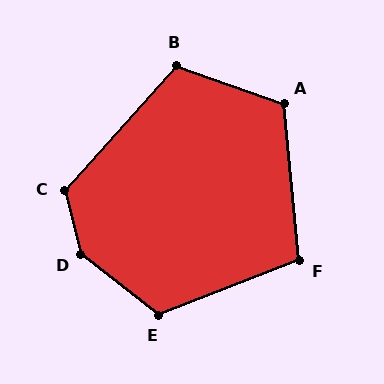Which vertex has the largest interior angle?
D, at approximately 142 degrees.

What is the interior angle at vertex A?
Approximately 115 degrees (obtuse).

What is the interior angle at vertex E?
Approximately 121 degrees (obtuse).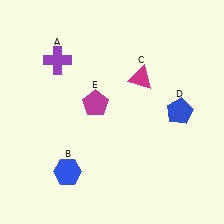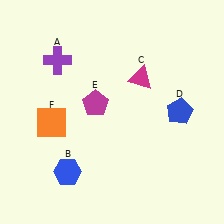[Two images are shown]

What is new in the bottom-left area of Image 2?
An orange square (F) was added in the bottom-left area of Image 2.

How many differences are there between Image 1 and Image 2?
There is 1 difference between the two images.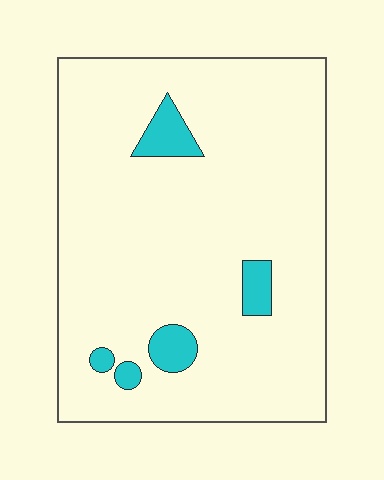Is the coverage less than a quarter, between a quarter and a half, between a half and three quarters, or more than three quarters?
Less than a quarter.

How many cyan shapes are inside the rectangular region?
5.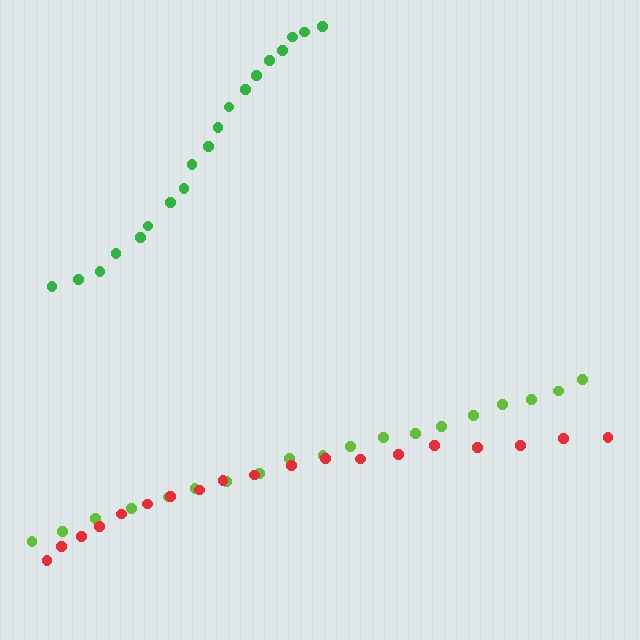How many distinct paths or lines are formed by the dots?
There are 3 distinct paths.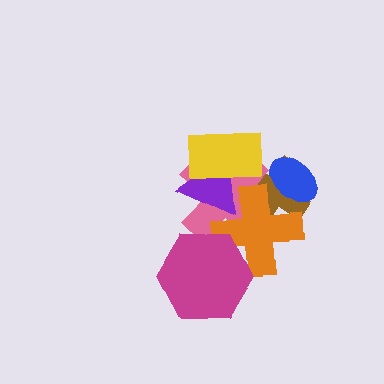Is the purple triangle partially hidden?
Yes, it is partially covered by another shape.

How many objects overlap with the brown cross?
5 objects overlap with the brown cross.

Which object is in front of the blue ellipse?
The orange cross is in front of the blue ellipse.